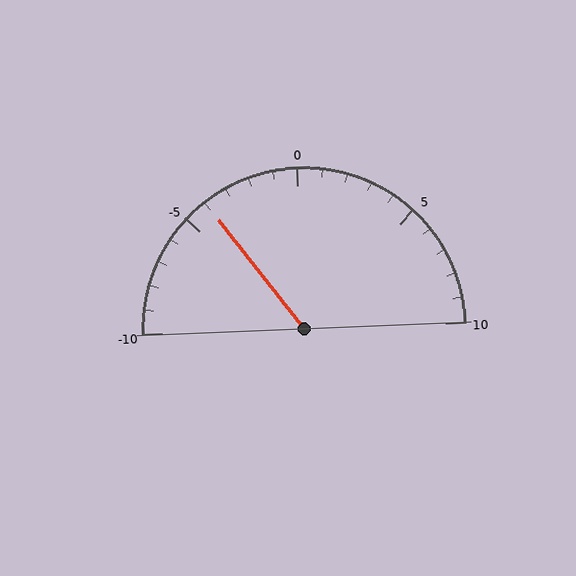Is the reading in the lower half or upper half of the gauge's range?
The reading is in the lower half of the range (-10 to 10).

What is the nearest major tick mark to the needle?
The nearest major tick mark is -5.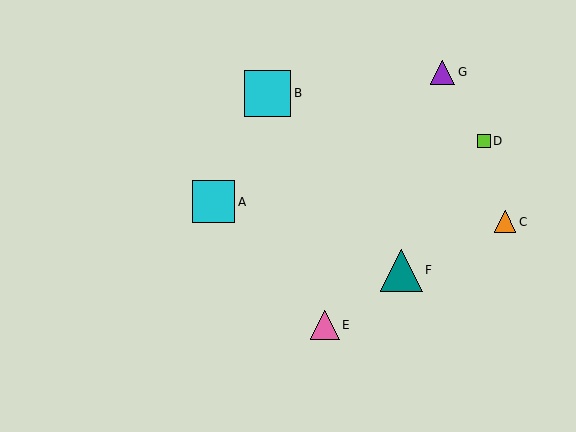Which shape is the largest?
The cyan square (labeled B) is the largest.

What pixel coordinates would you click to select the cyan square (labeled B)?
Click at (267, 93) to select the cyan square B.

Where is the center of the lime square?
The center of the lime square is at (484, 141).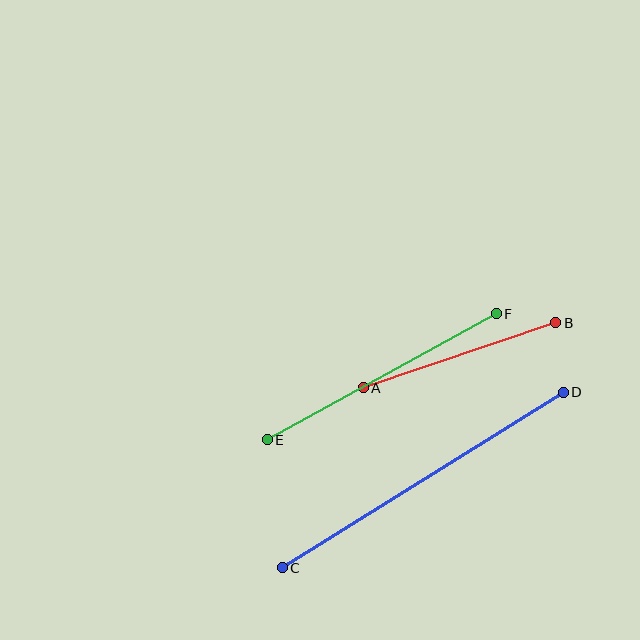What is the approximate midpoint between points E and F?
The midpoint is at approximately (382, 377) pixels.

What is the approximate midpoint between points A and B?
The midpoint is at approximately (460, 355) pixels.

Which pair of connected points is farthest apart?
Points C and D are farthest apart.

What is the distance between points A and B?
The distance is approximately 203 pixels.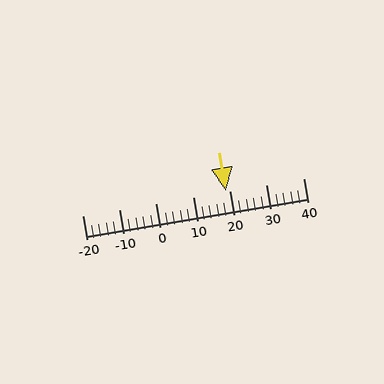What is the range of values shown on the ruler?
The ruler shows values from -20 to 40.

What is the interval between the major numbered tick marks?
The major tick marks are spaced 10 units apart.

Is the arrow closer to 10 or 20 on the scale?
The arrow is closer to 20.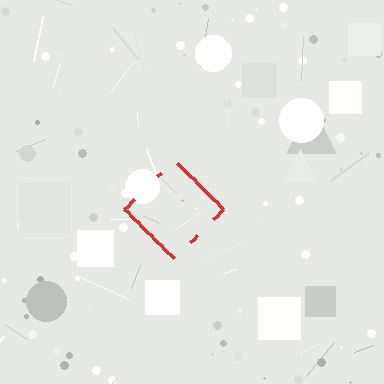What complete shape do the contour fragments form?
The contour fragments form a diamond.